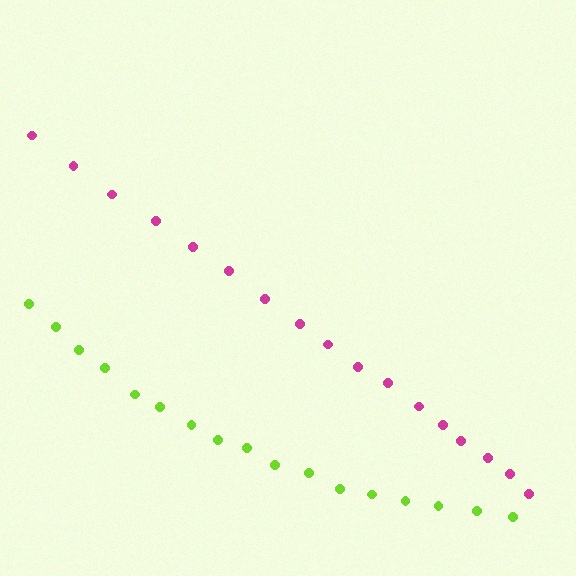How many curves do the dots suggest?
There are 2 distinct paths.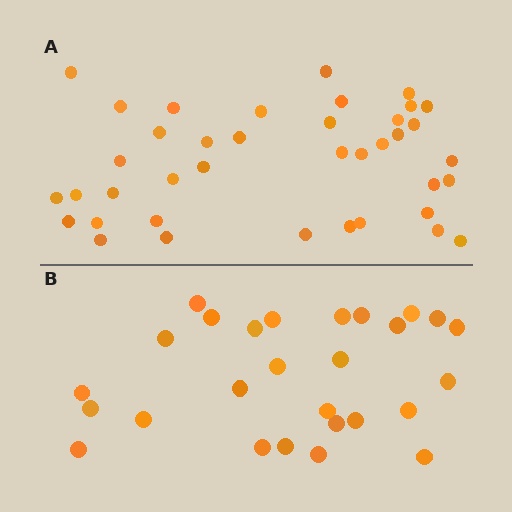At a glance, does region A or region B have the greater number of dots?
Region A (the top region) has more dots.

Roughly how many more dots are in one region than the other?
Region A has roughly 12 or so more dots than region B.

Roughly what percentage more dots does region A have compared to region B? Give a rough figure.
About 45% more.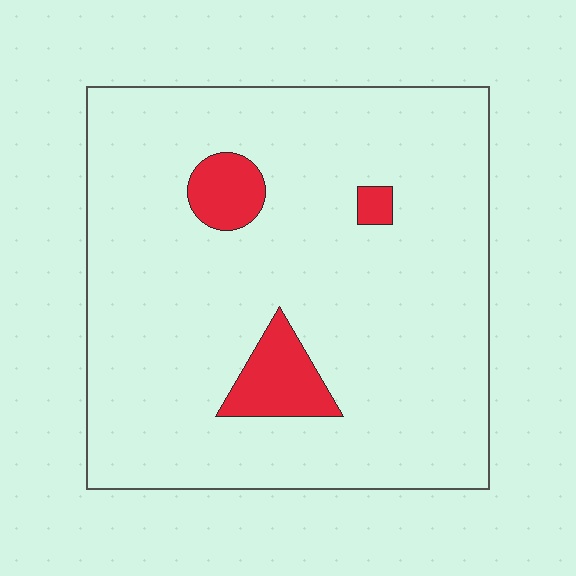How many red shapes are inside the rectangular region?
3.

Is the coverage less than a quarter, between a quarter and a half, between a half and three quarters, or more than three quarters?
Less than a quarter.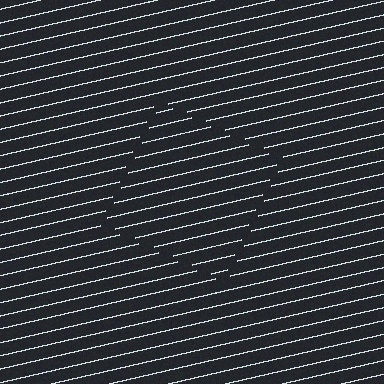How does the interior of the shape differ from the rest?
The interior of the shape contains the same grating, shifted by half a period — the contour is defined by the phase discontinuity where line-ends from the inner and outer gratings abut.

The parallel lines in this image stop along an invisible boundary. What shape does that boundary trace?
An illusory square. The interior of the shape contains the same grating, shifted by half a period — the contour is defined by the phase discontinuity where line-ends from the inner and outer gratings abut.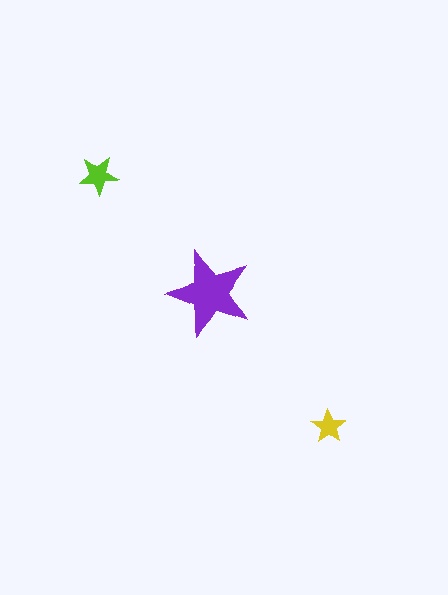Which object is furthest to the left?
The lime star is leftmost.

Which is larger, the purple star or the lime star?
The purple one.